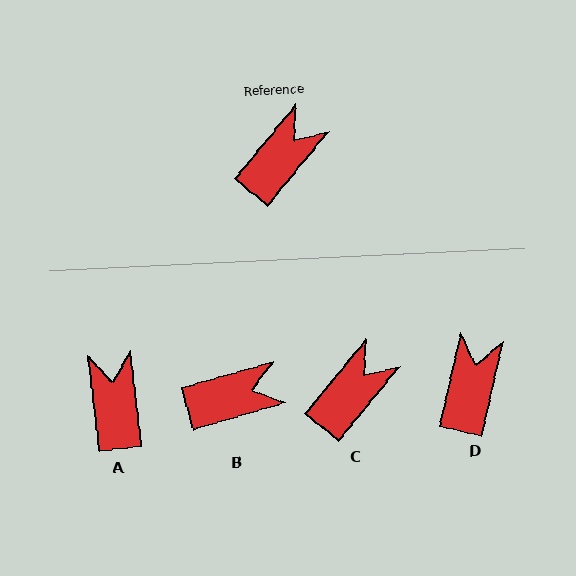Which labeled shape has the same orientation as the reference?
C.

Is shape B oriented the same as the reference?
No, it is off by about 34 degrees.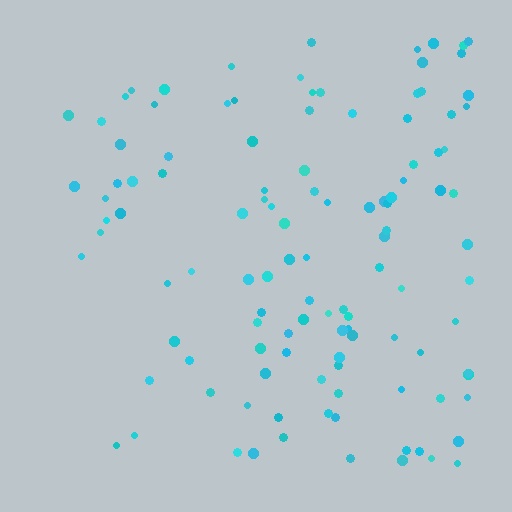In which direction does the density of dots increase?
From left to right, with the right side densest.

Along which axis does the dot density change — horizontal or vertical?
Horizontal.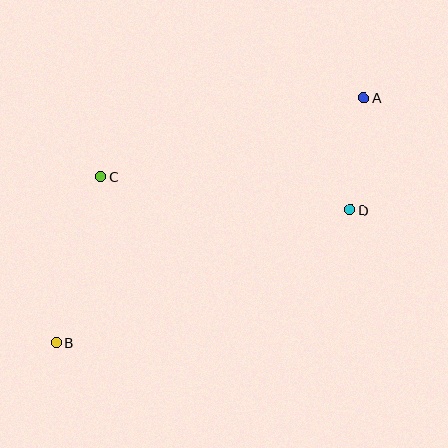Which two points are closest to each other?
Points A and D are closest to each other.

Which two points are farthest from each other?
Points A and B are farthest from each other.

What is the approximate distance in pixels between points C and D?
The distance between C and D is approximately 252 pixels.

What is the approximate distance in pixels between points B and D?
The distance between B and D is approximately 323 pixels.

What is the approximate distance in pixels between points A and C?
The distance between A and C is approximately 275 pixels.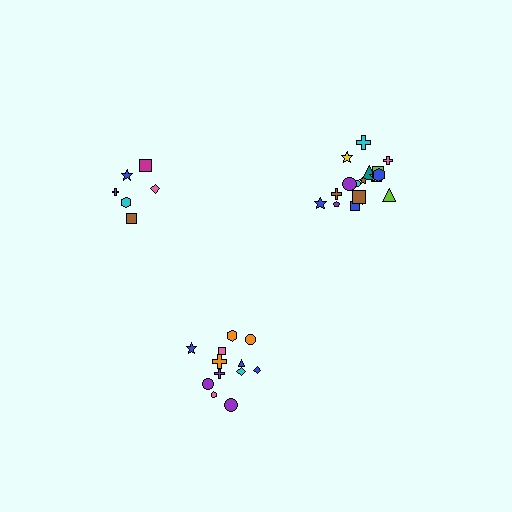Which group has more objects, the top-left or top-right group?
The top-right group.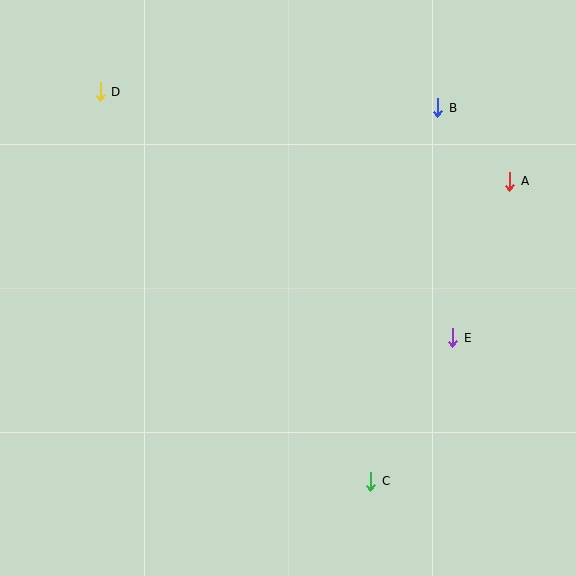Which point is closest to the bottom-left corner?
Point C is closest to the bottom-left corner.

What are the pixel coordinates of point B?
Point B is at (438, 108).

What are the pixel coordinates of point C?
Point C is at (371, 481).